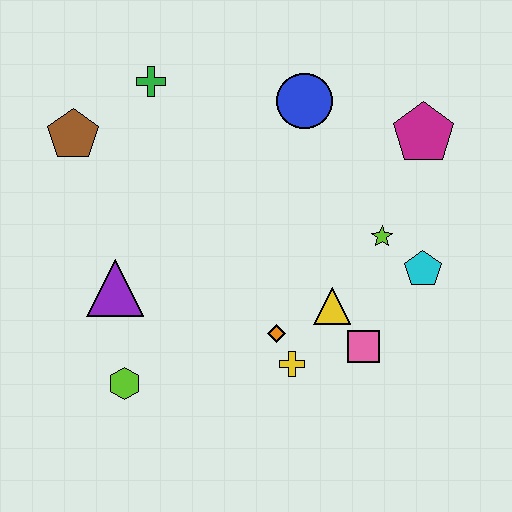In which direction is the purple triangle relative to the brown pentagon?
The purple triangle is below the brown pentagon.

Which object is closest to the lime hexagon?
The purple triangle is closest to the lime hexagon.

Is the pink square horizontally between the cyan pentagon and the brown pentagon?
Yes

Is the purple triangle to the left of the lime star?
Yes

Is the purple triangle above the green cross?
No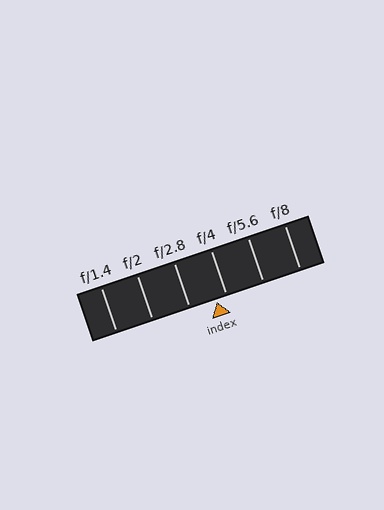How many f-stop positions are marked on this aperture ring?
There are 6 f-stop positions marked.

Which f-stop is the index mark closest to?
The index mark is closest to f/4.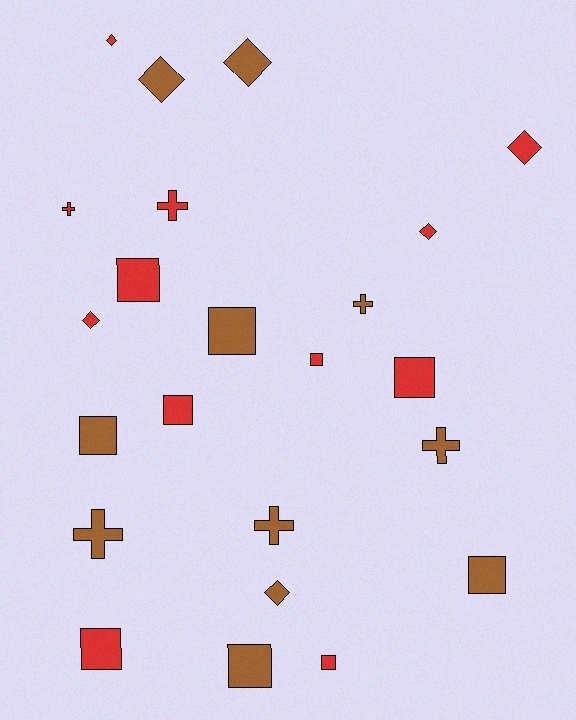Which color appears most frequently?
Red, with 12 objects.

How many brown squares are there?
There are 4 brown squares.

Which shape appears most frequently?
Square, with 10 objects.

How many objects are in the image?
There are 23 objects.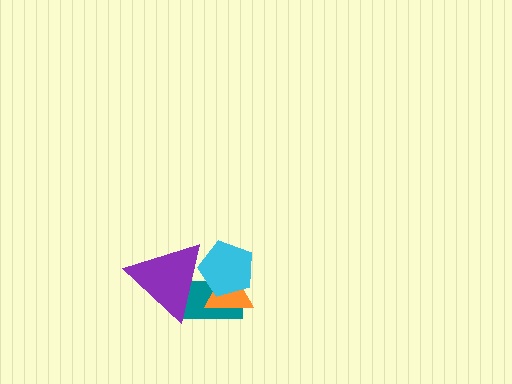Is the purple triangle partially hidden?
No, no other shape covers it.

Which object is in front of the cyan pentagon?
The purple triangle is in front of the cyan pentagon.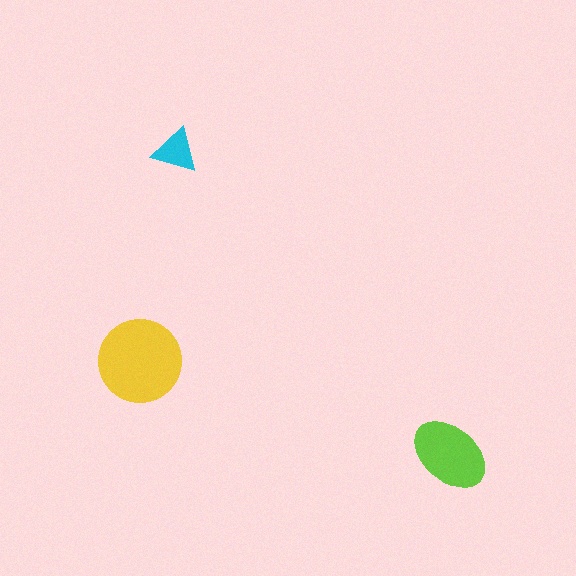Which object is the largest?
The yellow circle.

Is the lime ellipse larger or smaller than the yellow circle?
Smaller.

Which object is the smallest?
The cyan triangle.